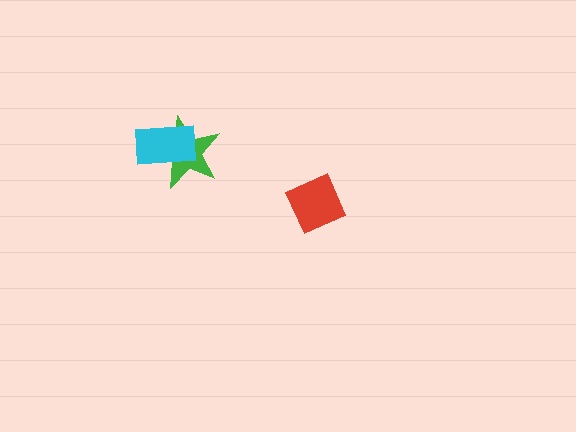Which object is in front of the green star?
The cyan rectangle is in front of the green star.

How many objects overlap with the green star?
1 object overlaps with the green star.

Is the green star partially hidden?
Yes, it is partially covered by another shape.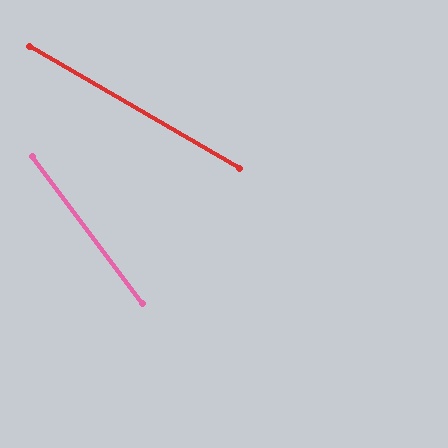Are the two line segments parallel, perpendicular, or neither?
Neither parallel nor perpendicular — they differ by about 23°.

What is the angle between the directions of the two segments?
Approximately 23 degrees.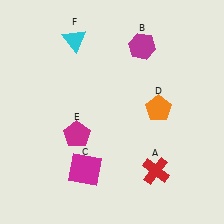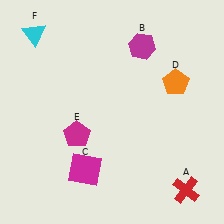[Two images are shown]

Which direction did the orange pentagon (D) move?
The orange pentagon (D) moved up.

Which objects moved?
The objects that moved are: the red cross (A), the orange pentagon (D), the cyan triangle (F).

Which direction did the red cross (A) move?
The red cross (A) moved right.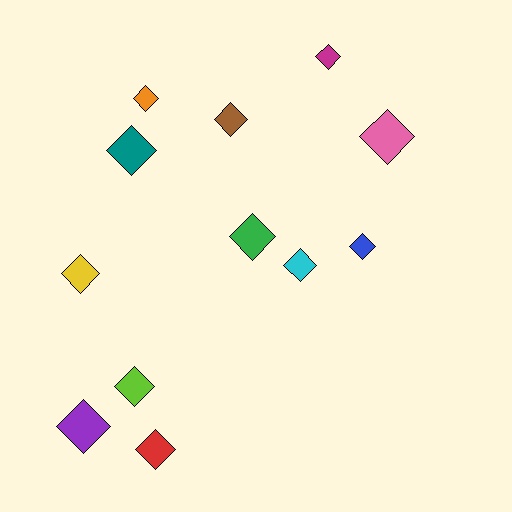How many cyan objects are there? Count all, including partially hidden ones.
There is 1 cyan object.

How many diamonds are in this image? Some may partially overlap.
There are 12 diamonds.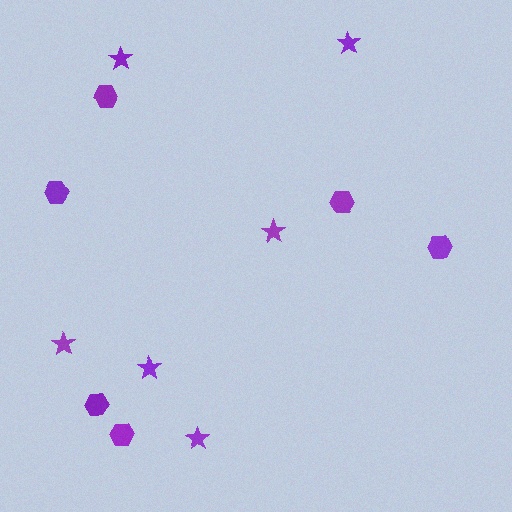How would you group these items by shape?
There are 2 groups: one group of hexagons (6) and one group of stars (6).